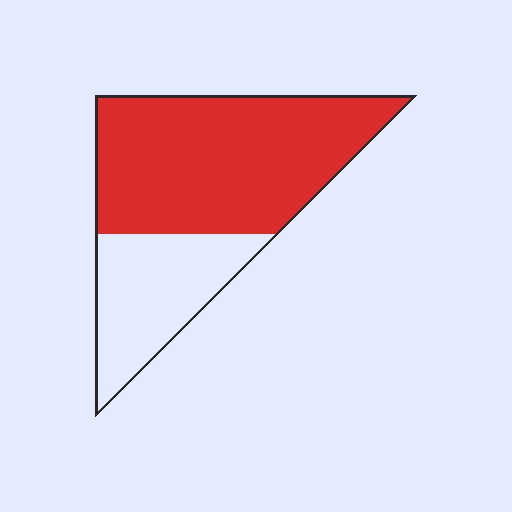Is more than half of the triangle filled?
Yes.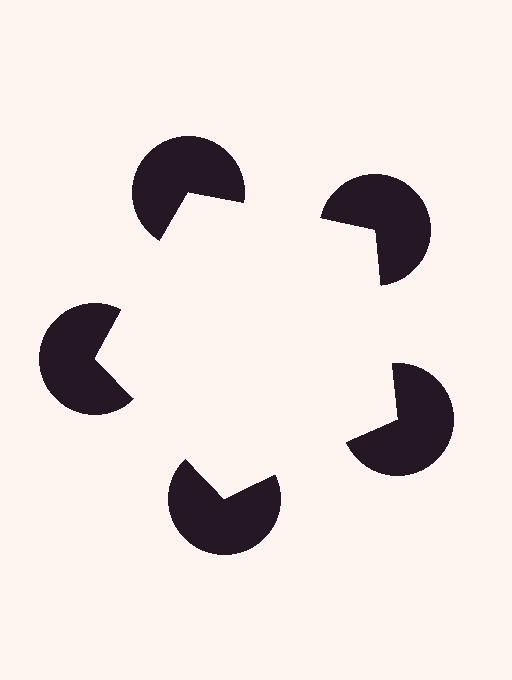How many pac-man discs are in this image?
There are 5 — one at each vertex of the illusory pentagon.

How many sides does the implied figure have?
5 sides.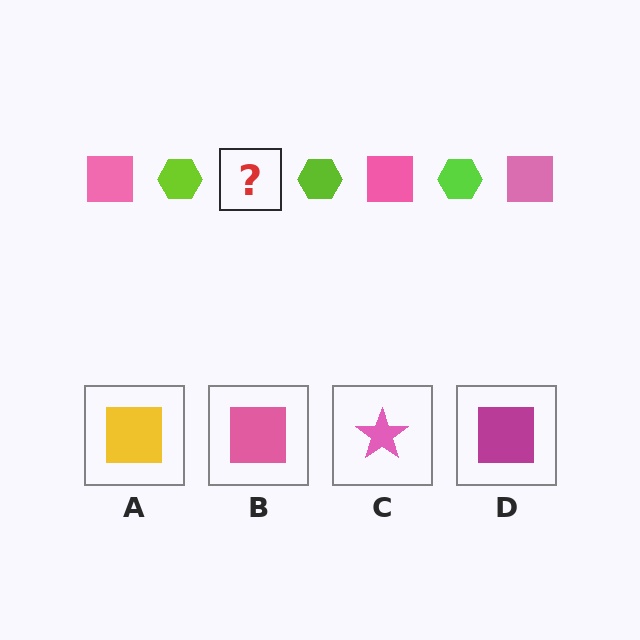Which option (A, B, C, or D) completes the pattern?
B.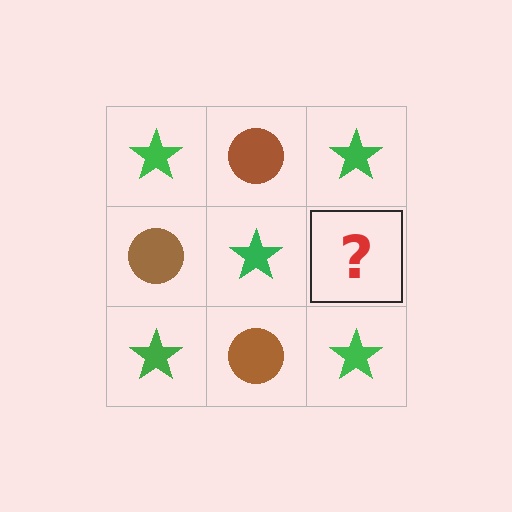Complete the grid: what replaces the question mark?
The question mark should be replaced with a brown circle.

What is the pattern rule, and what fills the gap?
The rule is that it alternates green star and brown circle in a checkerboard pattern. The gap should be filled with a brown circle.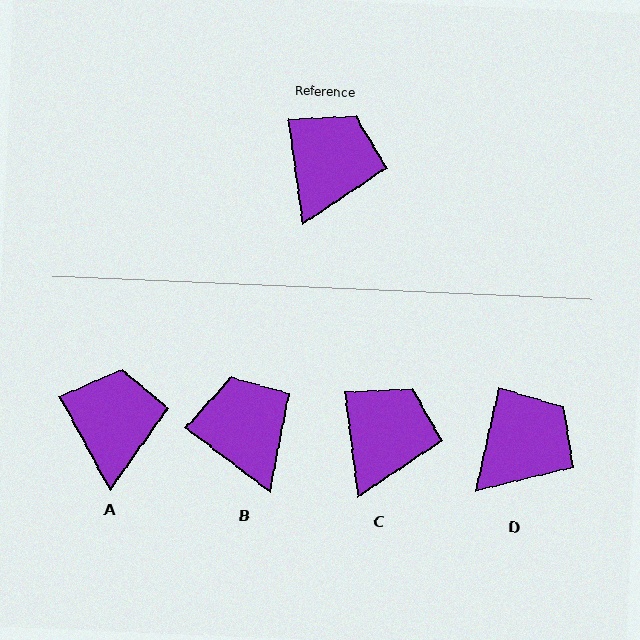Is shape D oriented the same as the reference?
No, it is off by about 20 degrees.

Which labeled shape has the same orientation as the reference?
C.